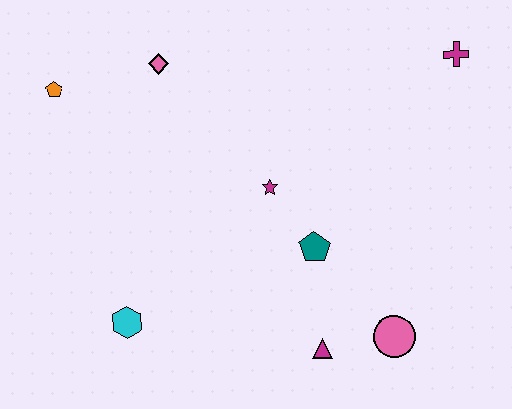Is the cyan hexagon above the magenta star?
No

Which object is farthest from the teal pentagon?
The orange pentagon is farthest from the teal pentagon.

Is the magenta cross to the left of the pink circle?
No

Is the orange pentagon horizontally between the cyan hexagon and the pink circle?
No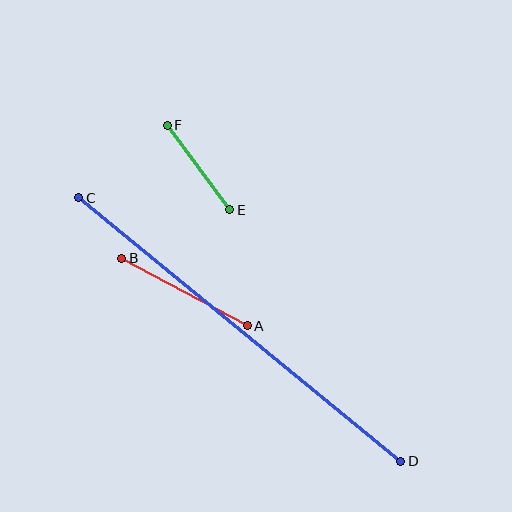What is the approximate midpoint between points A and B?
The midpoint is at approximately (184, 292) pixels.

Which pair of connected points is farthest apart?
Points C and D are farthest apart.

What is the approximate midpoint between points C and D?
The midpoint is at approximately (240, 330) pixels.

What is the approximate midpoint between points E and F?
The midpoint is at approximately (198, 167) pixels.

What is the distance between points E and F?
The distance is approximately 105 pixels.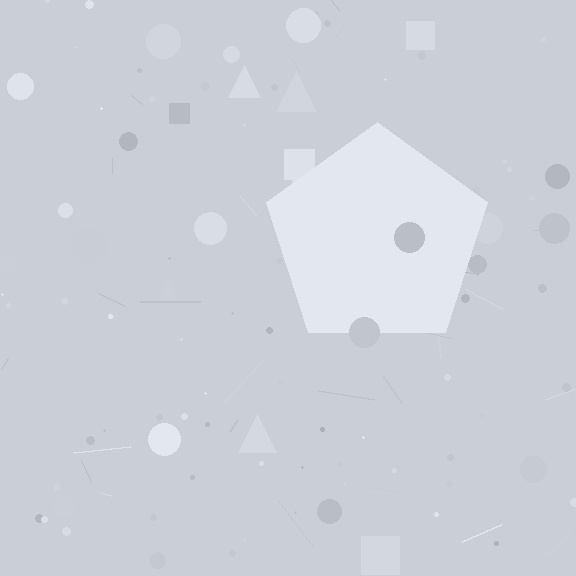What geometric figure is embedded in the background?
A pentagon is embedded in the background.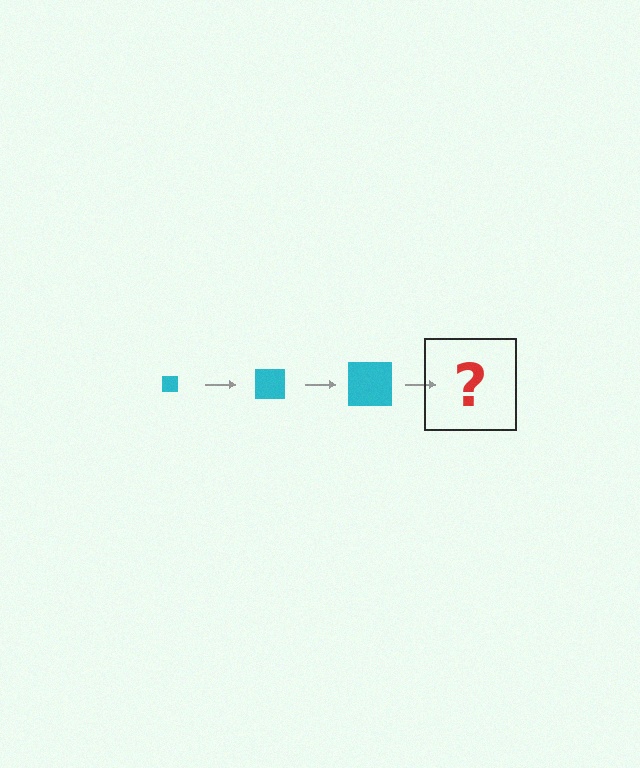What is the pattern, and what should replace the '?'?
The pattern is that the square gets progressively larger each step. The '?' should be a cyan square, larger than the previous one.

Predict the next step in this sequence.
The next step is a cyan square, larger than the previous one.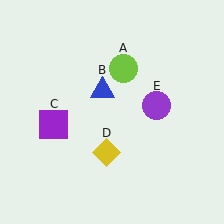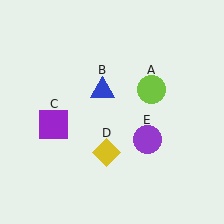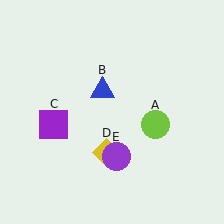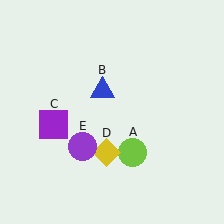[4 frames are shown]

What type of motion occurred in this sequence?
The lime circle (object A), purple circle (object E) rotated clockwise around the center of the scene.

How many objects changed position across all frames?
2 objects changed position: lime circle (object A), purple circle (object E).